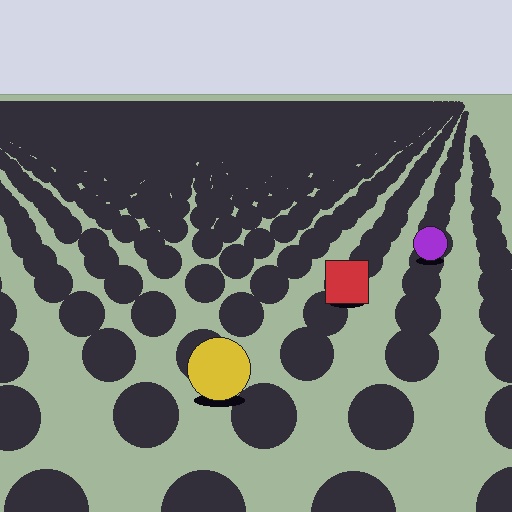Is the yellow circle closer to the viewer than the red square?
Yes. The yellow circle is closer — you can tell from the texture gradient: the ground texture is coarser near it.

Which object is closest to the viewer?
The yellow circle is closest. The texture marks near it are larger and more spread out.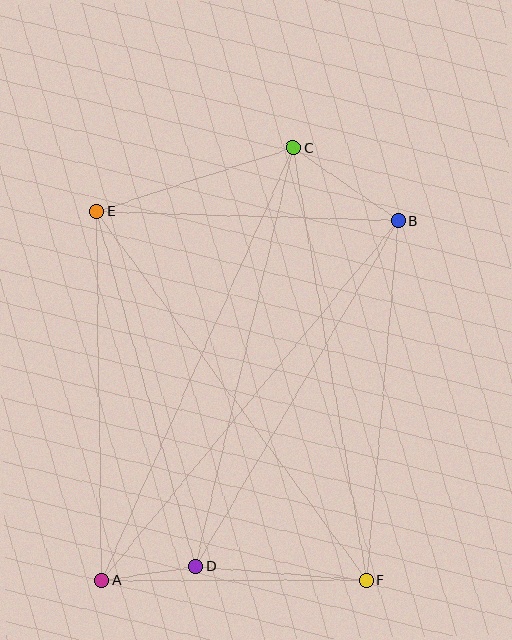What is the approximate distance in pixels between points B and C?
The distance between B and C is approximately 128 pixels.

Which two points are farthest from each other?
Points A and C are farthest from each other.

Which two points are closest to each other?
Points A and D are closest to each other.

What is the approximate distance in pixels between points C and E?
The distance between C and E is approximately 207 pixels.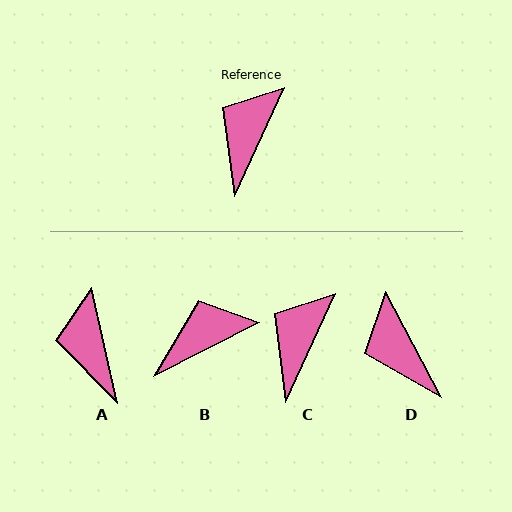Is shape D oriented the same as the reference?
No, it is off by about 52 degrees.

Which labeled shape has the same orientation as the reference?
C.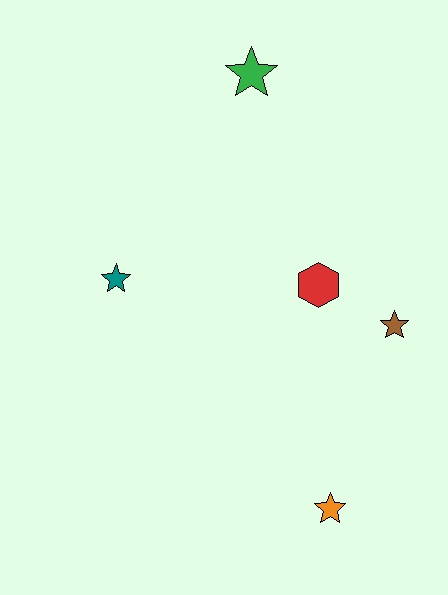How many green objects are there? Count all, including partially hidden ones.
There is 1 green object.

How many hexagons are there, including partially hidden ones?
There is 1 hexagon.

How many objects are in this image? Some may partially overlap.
There are 5 objects.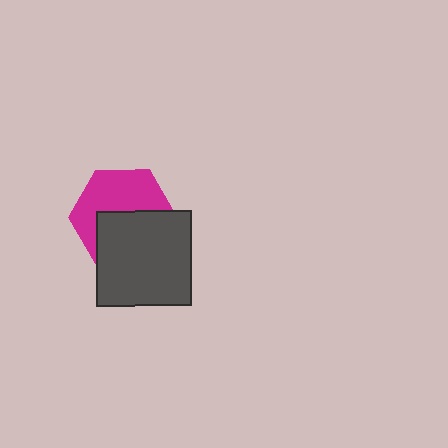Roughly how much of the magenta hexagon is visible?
About half of it is visible (roughly 51%).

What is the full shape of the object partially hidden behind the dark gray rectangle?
The partially hidden object is a magenta hexagon.